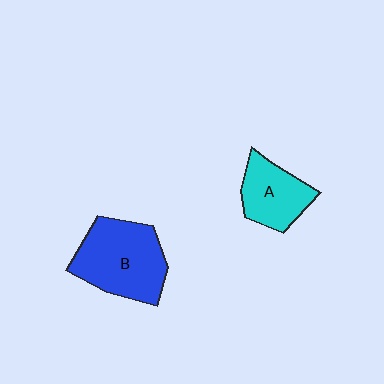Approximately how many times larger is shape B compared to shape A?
Approximately 1.6 times.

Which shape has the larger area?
Shape B (blue).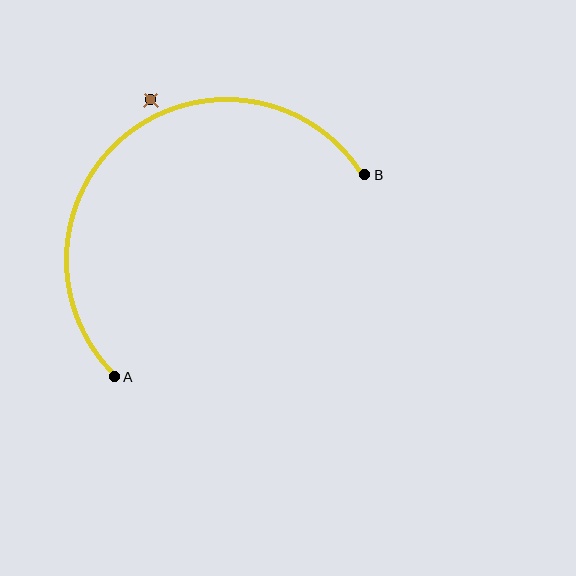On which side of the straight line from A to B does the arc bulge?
The arc bulges above and to the left of the straight line connecting A and B.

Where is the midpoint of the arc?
The arc midpoint is the point on the curve farthest from the straight line joining A and B. It sits above and to the left of that line.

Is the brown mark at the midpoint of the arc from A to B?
No — the brown mark does not lie on the arc at all. It sits slightly outside the curve.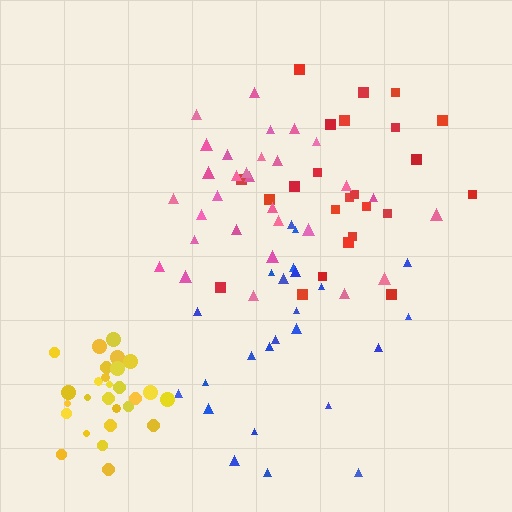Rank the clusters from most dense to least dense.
yellow, pink, red, blue.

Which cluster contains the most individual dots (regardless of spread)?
Pink (30).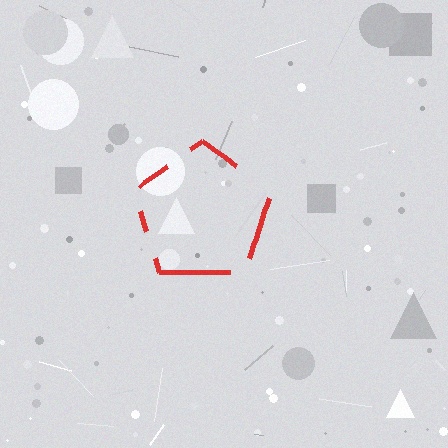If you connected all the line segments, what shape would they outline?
They would outline a pentagon.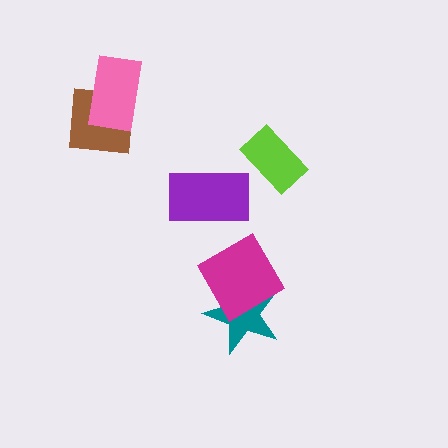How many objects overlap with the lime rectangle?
0 objects overlap with the lime rectangle.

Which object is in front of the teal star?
The magenta diamond is in front of the teal star.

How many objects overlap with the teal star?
1 object overlaps with the teal star.